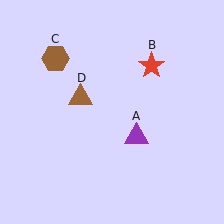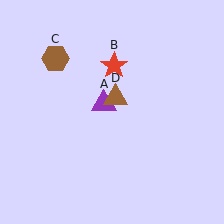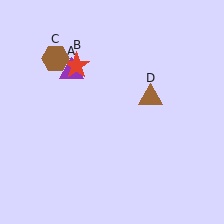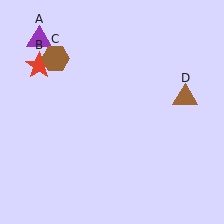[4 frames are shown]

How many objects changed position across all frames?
3 objects changed position: purple triangle (object A), red star (object B), brown triangle (object D).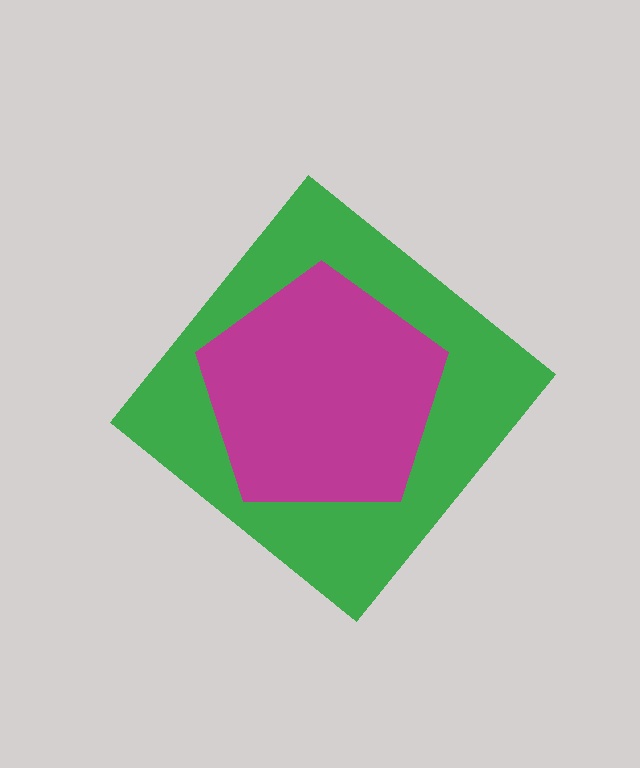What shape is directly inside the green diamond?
The magenta pentagon.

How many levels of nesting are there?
2.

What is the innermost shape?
The magenta pentagon.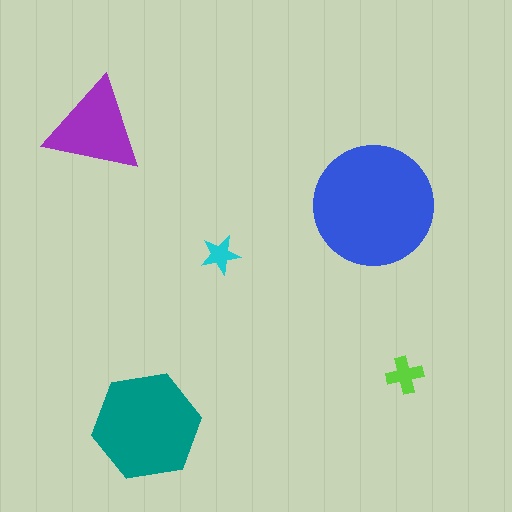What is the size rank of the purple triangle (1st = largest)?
3rd.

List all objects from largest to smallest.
The blue circle, the teal hexagon, the purple triangle, the lime cross, the cyan star.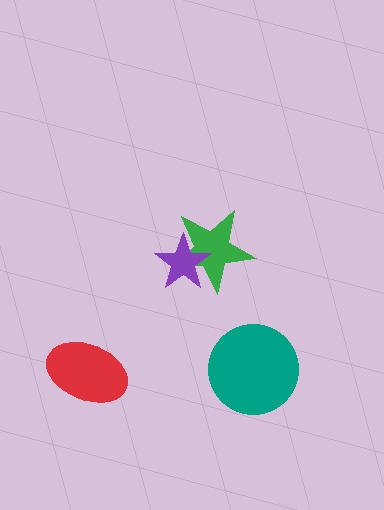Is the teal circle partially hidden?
No, no other shape covers it.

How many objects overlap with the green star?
1 object overlaps with the green star.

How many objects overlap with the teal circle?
0 objects overlap with the teal circle.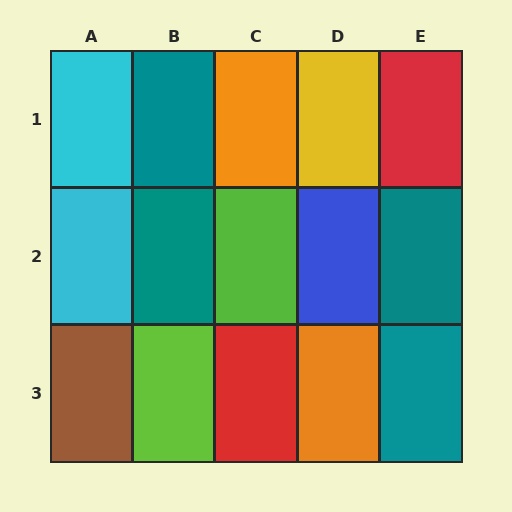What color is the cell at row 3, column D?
Orange.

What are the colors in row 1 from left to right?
Cyan, teal, orange, yellow, red.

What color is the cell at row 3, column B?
Lime.